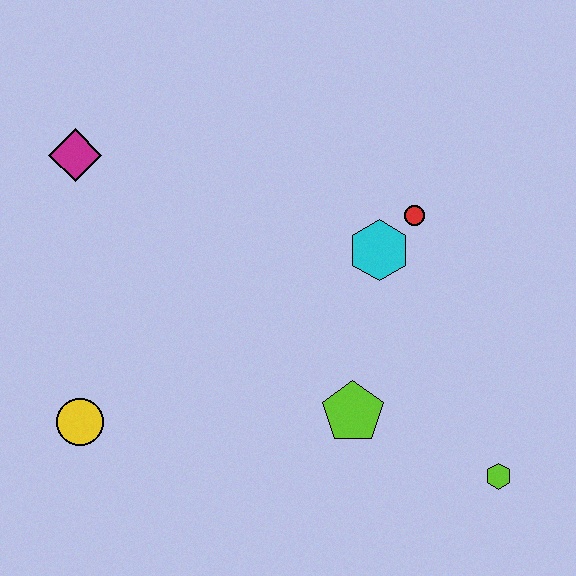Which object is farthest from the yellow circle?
The lime hexagon is farthest from the yellow circle.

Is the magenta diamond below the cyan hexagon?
No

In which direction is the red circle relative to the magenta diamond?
The red circle is to the right of the magenta diamond.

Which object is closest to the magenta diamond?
The yellow circle is closest to the magenta diamond.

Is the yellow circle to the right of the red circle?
No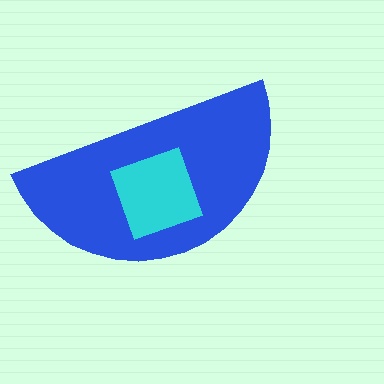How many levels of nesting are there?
2.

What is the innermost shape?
The cyan diamond.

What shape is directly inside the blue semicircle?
The cyan diamond.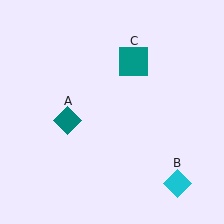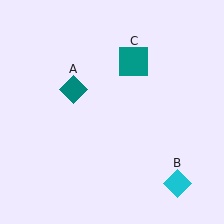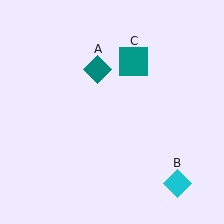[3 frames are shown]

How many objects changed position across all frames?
1 object changed position: teal diamond (object A).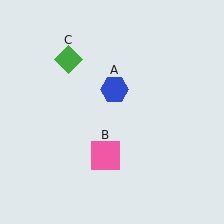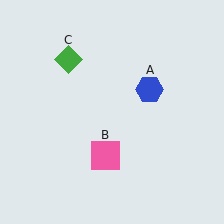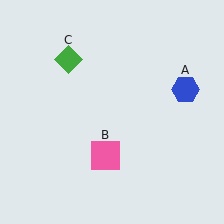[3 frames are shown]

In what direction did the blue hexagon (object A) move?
The blue hexagon (object A) moved right.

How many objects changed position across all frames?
1 object changed position: blue hexagon (object A).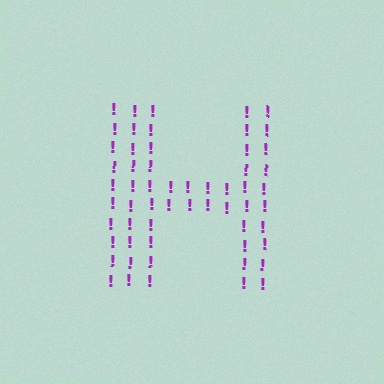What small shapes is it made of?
It is made of small exclamation marks.